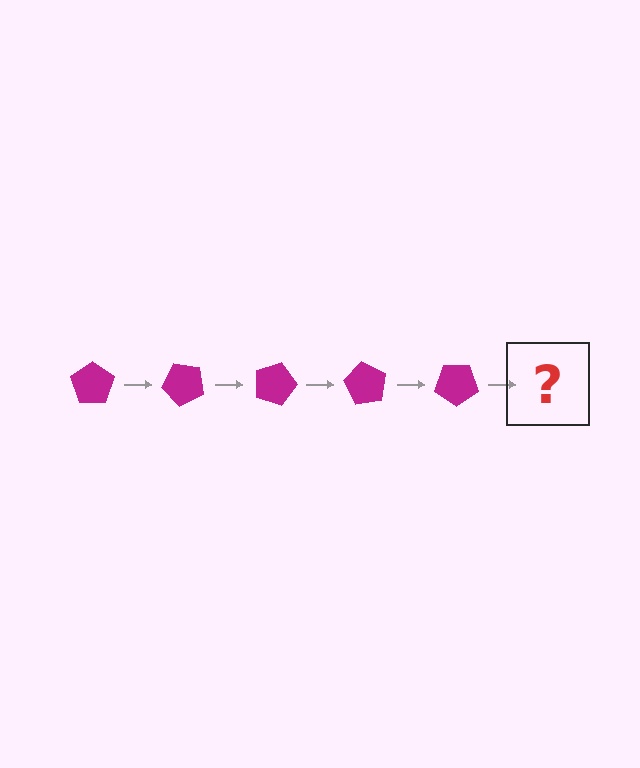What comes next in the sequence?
The next element should be a magenta pentagon rotated 225 degrees.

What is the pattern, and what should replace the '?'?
The pattern is that the pentagon rotates 45 degrees each step. The '?' should be a magenta pentagon rotated 225 degrees.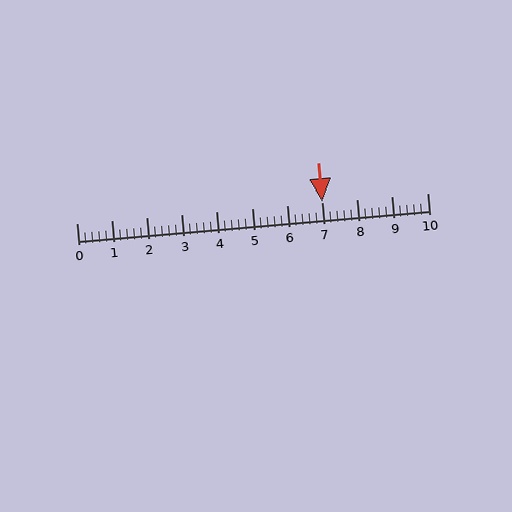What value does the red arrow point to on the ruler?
The red arrow points to approximately 7.0.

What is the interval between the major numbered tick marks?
The major tick marks are spaced 1 units apart.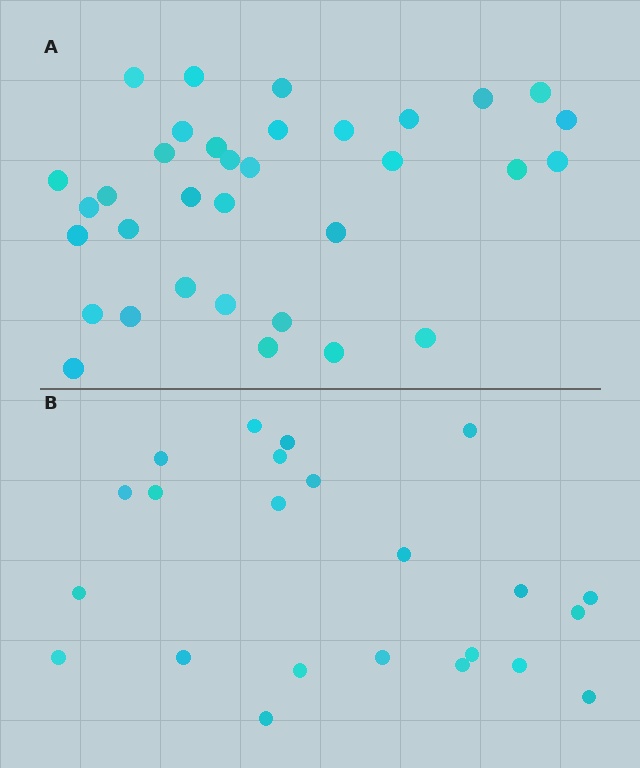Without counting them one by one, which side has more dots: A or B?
Region A (the top region) has more dots.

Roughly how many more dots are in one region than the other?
Region A has roughly 12 or so more dots than region B.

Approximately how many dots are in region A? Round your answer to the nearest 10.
About 30 dots. (The exact count is 34, which rounds to 30.)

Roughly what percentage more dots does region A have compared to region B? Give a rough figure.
About 50% more.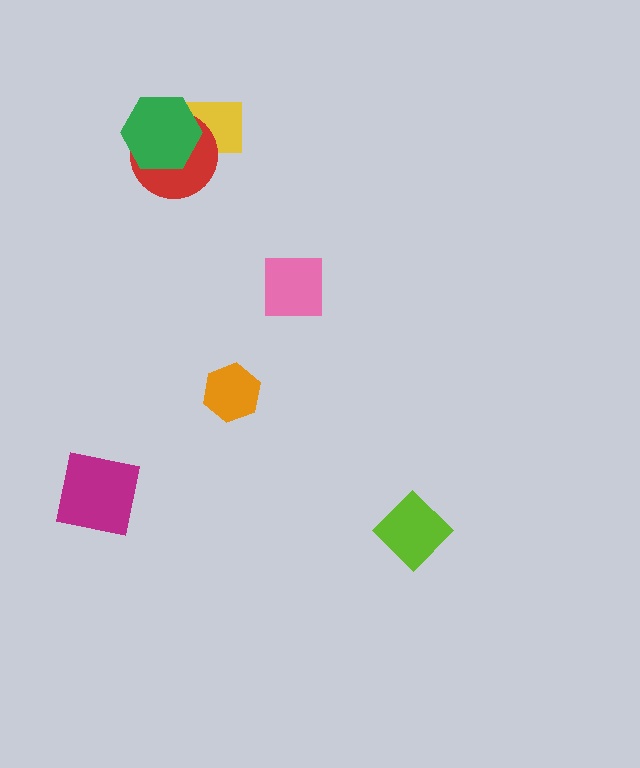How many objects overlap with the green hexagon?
2 objects overlap with the green hexagon.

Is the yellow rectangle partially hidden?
Yes, it is partially covered by another shape.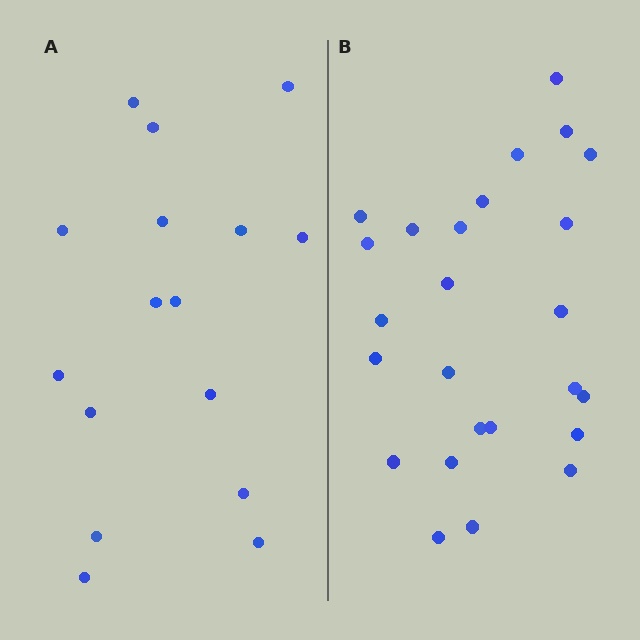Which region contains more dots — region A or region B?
Region B (the right region) has more dots.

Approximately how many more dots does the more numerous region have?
Region B has roughly 8 or so more dots than region A.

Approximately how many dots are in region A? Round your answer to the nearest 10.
About 20 dots. (The exact count is 16, which rounds to 20.)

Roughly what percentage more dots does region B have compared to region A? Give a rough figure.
About 55% more.